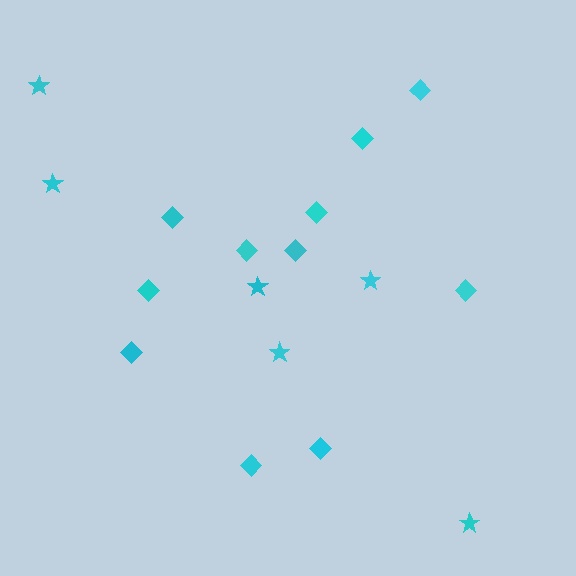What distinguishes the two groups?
There are 2 groups: one group of stars (6) and one group of diamonds (11).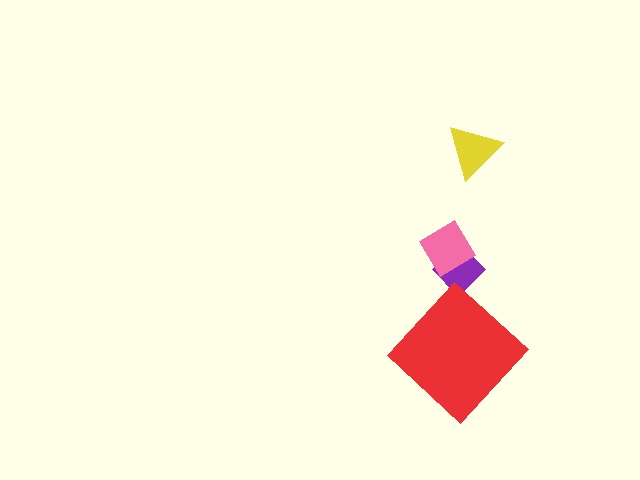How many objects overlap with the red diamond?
0 objects overlap with the red diamond.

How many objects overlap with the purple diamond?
1 object overlaps with the purple diamond.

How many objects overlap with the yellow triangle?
0 objects overlap with the yellow triangle.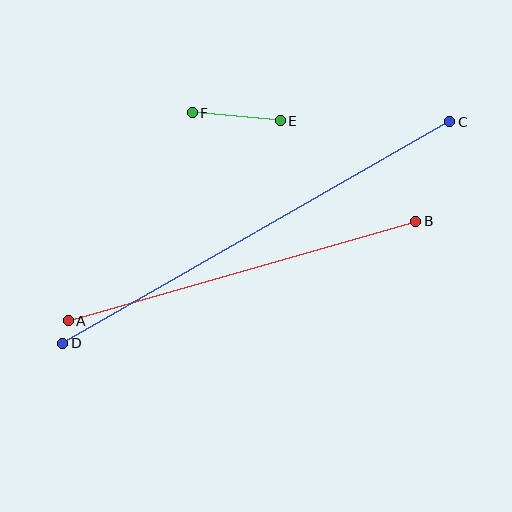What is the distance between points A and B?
The distance is approximately 361 pixels.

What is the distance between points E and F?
The distance is approximately 88 pixels.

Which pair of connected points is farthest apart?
Points C and D are farthest apart.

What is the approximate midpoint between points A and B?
The midpoint is at approximately (242, 271) pixels.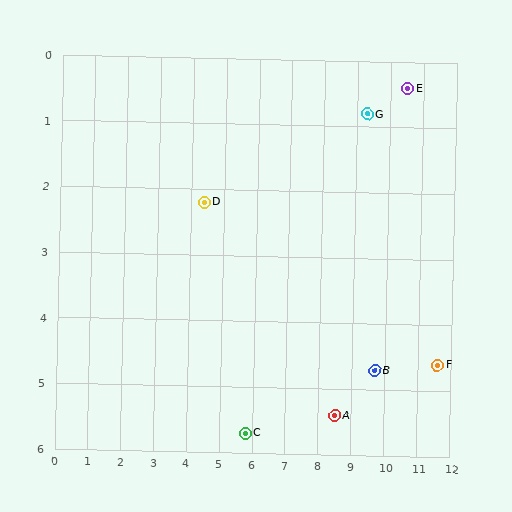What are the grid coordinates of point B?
Point B is at approximately (9.7, 4.7).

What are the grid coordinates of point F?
Point F is at approximately (11.6, 4.6).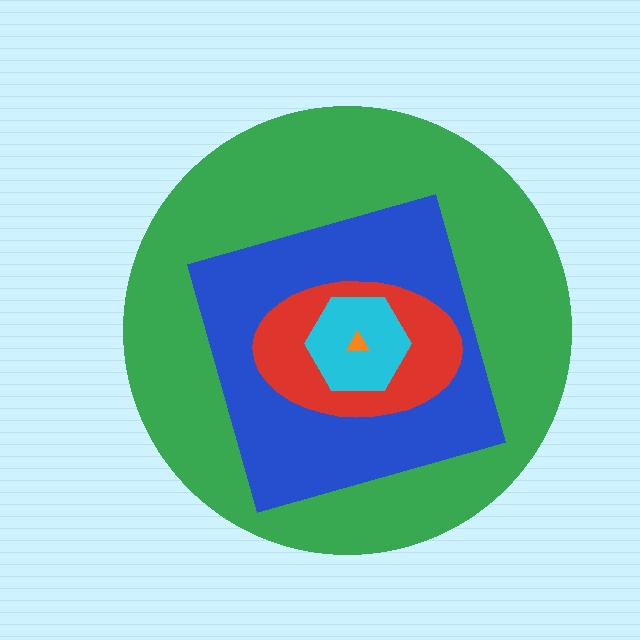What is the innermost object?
The orange triangle.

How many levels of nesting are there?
5.